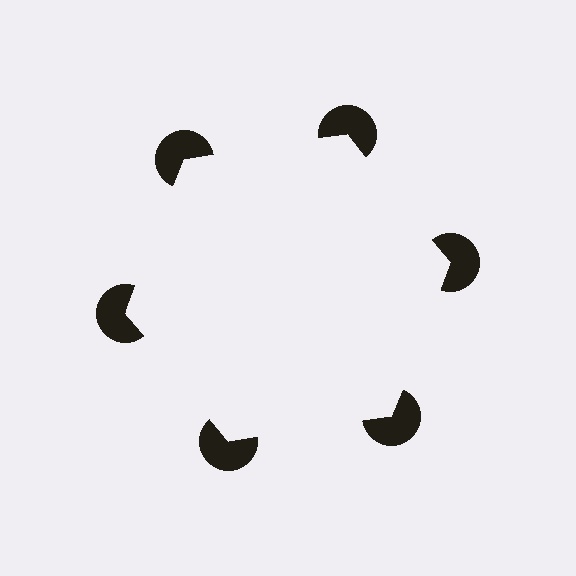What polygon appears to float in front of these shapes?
An illusory hexagon — its edges are inferred from the aligned wedge cuts in the pac-man discs, not physically drawn.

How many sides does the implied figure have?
6 sides.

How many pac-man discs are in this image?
There are 6 — one at each vertex of the illusory hexagon.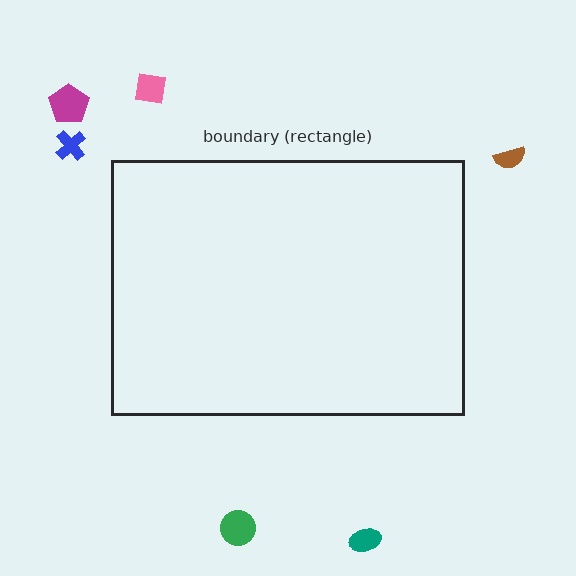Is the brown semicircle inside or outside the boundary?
Outside.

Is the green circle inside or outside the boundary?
Outside.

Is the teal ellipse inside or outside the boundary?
Outside.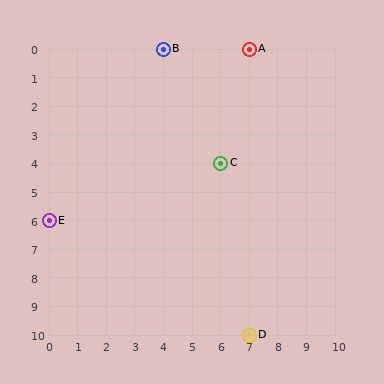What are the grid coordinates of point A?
Point A is at grid coordinates (7, 0).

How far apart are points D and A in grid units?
Points D and A are 10 rows apart.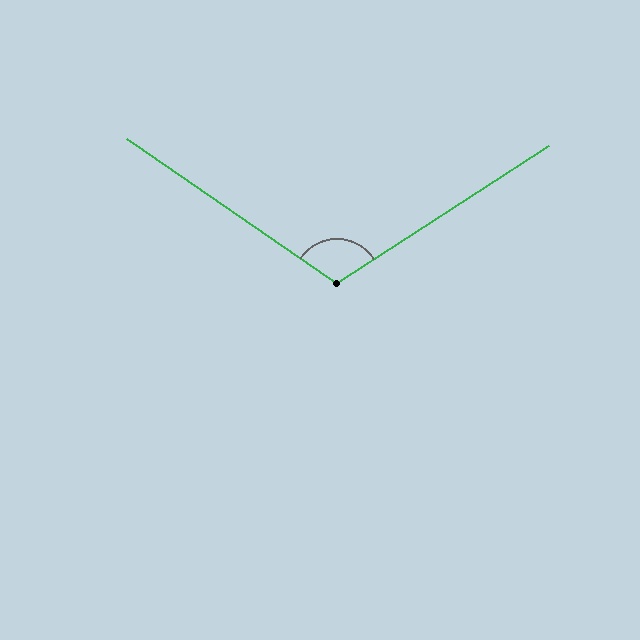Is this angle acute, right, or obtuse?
It is obtuse.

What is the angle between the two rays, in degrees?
Approximately 112 degrees.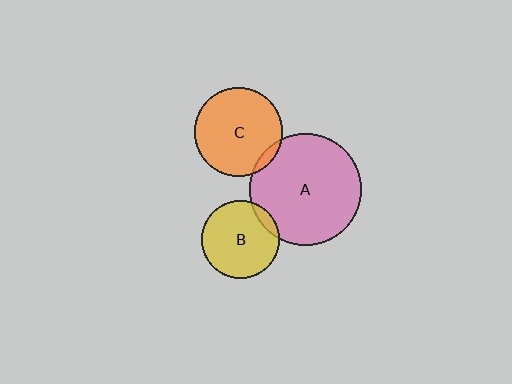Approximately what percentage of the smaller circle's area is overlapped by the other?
Approximately 10%.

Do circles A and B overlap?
Yes.